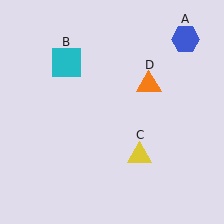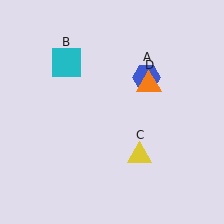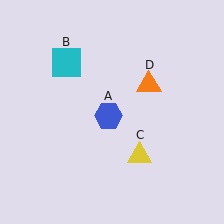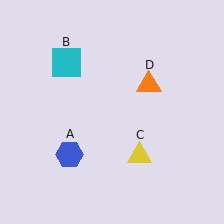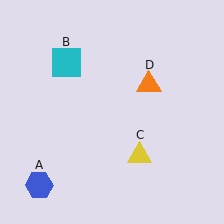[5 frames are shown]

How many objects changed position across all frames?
1 object changed position: blue hexagon (object A).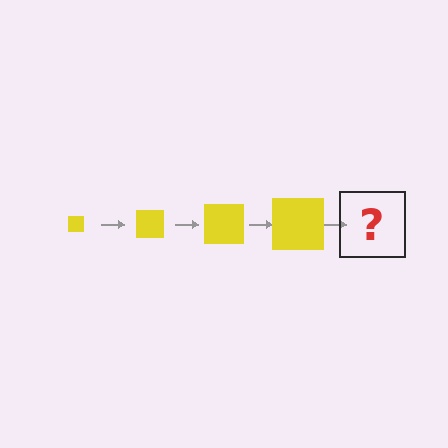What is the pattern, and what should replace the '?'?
The pattern is that the square gets progressively larger each step. The '?' should be a yellow square, larger than the previous one.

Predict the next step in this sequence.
The next step is a yellow square, larger than the previous one.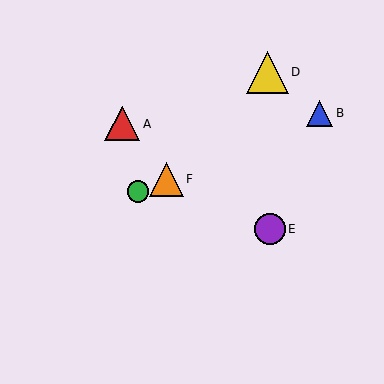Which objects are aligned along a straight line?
Objects B, C, F are aligned along a straight line.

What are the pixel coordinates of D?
Object D is at (267, 72).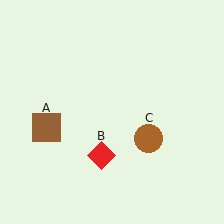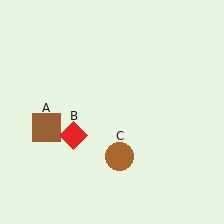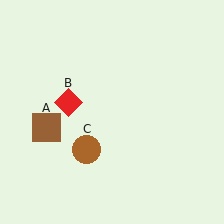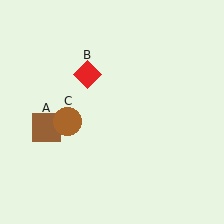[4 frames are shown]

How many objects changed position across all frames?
2 objects changed position: red diamond (object B), brown circle (object C).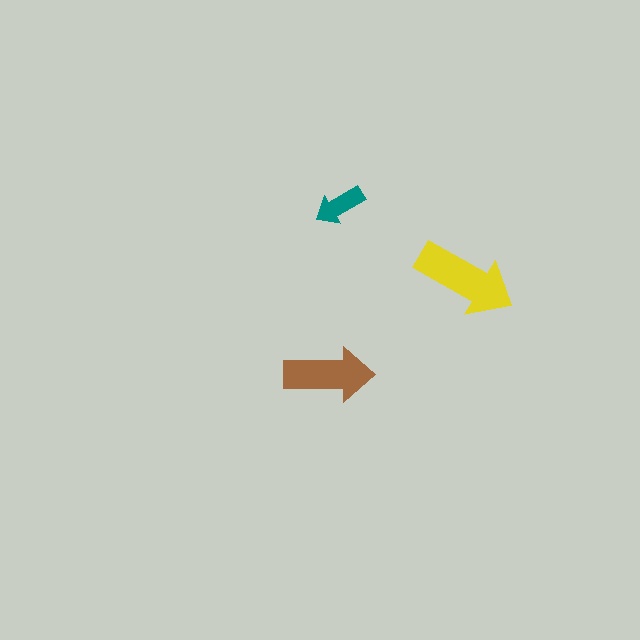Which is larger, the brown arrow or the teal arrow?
The brown one.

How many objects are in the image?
There are 3 objects in the image.